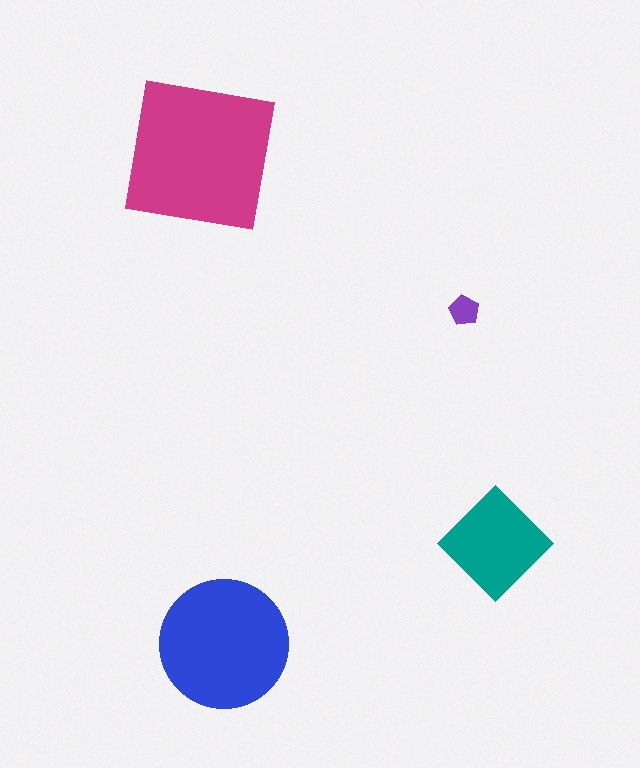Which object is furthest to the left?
The magenta square is leftmost.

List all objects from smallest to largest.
The purple pentagon, the teal diamond, the blue circle, the magenta square.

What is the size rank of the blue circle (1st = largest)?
2nd.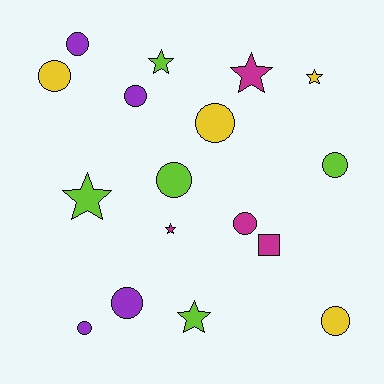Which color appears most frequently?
Lime, with 5 objects.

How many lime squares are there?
There are no lime squares.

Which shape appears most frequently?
Circle, with 10 objects.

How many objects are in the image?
There are 17 objects.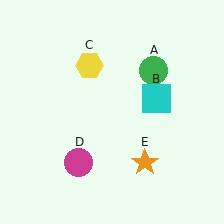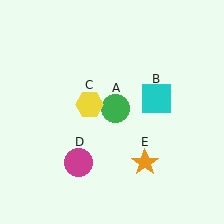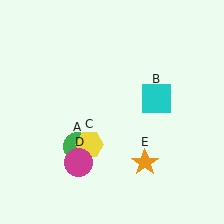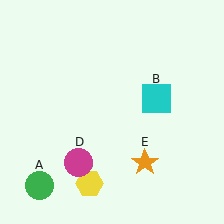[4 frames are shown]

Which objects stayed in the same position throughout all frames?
Cyan square (object B) and magenta circle (object D) and orange star (object E) remained stationary.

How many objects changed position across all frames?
2 objects changed position: green circle (object A), yellow hexagon (object C).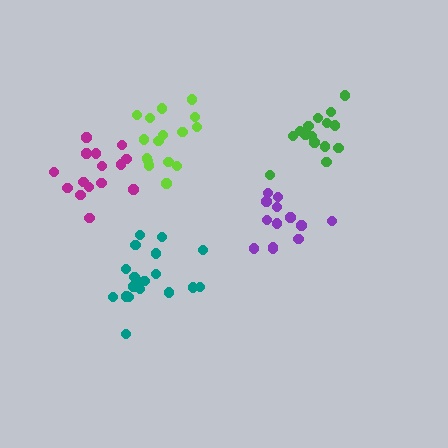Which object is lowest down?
The teal cluster is bottommost.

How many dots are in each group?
Group 1: 19 dots, Group 2: 16 dots, Group 3: 13 dots, Group 4: 15 dots, Group 5: 16 dots (79 total).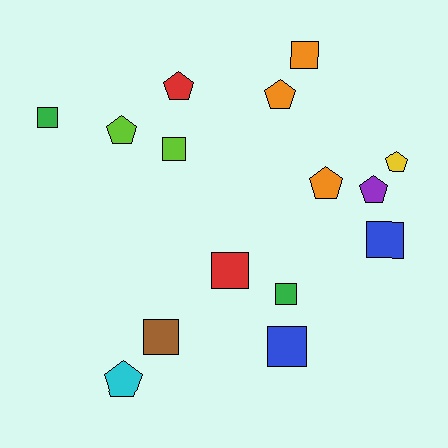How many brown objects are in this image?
There is 1 brown object.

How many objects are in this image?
There are 15 objects.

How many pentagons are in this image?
There are 7 pentagons.